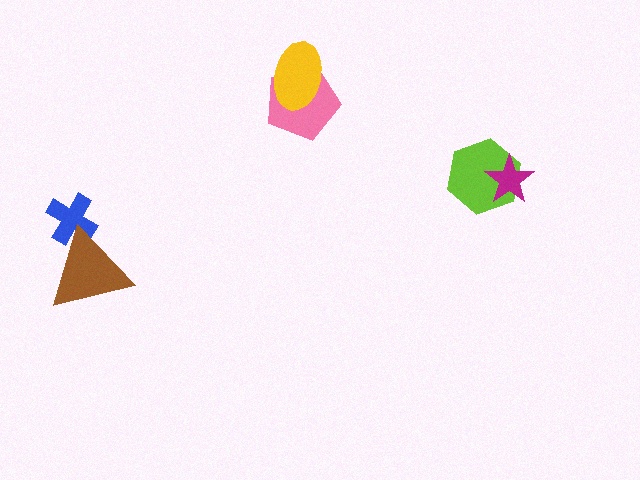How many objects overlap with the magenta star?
1 object overlaps with the magenta star.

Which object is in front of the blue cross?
The brown triangle is in front of the blue cross.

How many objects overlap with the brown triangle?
1 object overlaps with the brown triangle.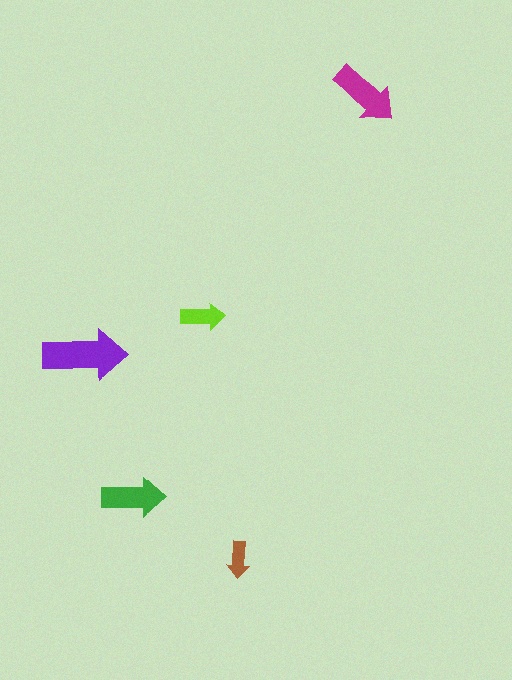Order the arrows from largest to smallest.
the purple one, the magenta one, the green one, the lime one, the brown one.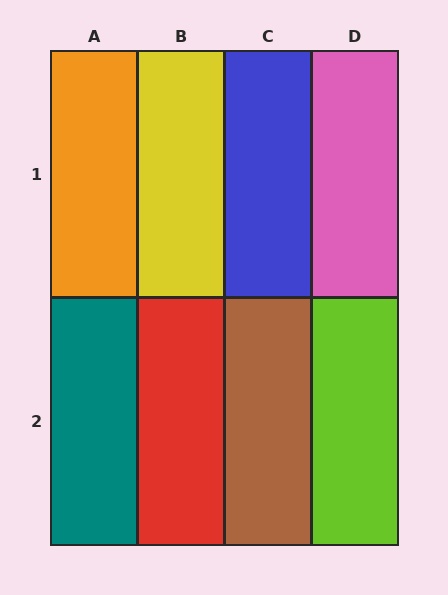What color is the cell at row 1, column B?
Yellow.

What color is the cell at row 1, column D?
Pink.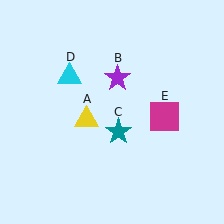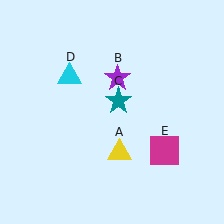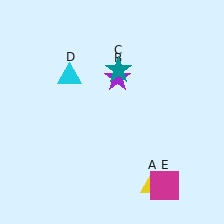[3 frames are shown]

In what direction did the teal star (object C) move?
The teal star (object C) moved up.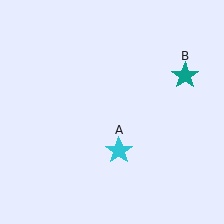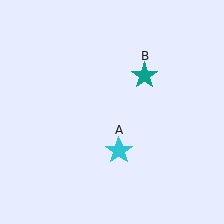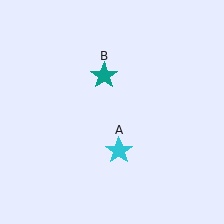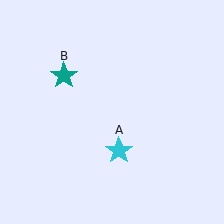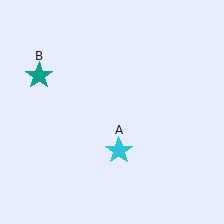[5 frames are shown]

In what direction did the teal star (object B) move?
The teal star (object B) moved left.